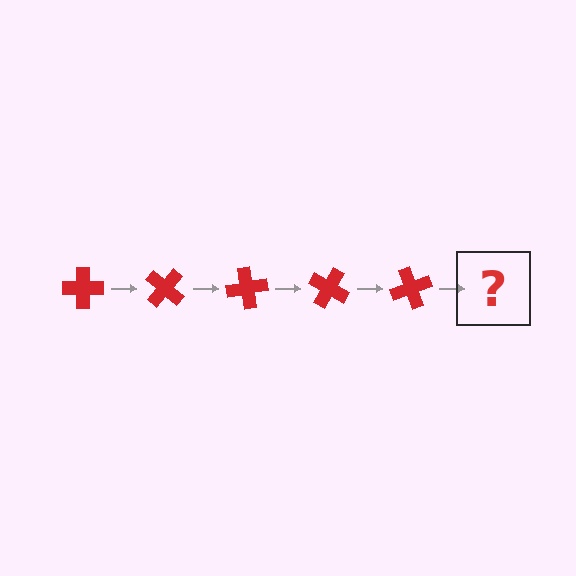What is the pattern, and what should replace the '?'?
The pattern is that the cross rotates 40 degrees each step. The '?' should be a red cross rotated 200 degrees.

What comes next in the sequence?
The next element should be a red cross rotated 200 degrees.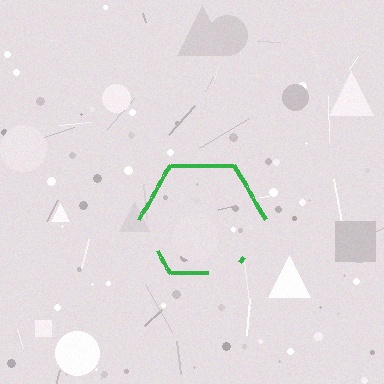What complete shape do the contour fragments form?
The contour fragments form a hexagon.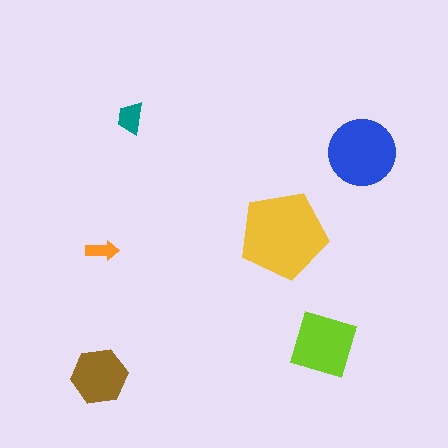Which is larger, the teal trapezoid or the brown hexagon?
The brown hexagon.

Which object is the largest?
The yellow pentagon.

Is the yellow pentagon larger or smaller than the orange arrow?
Larger.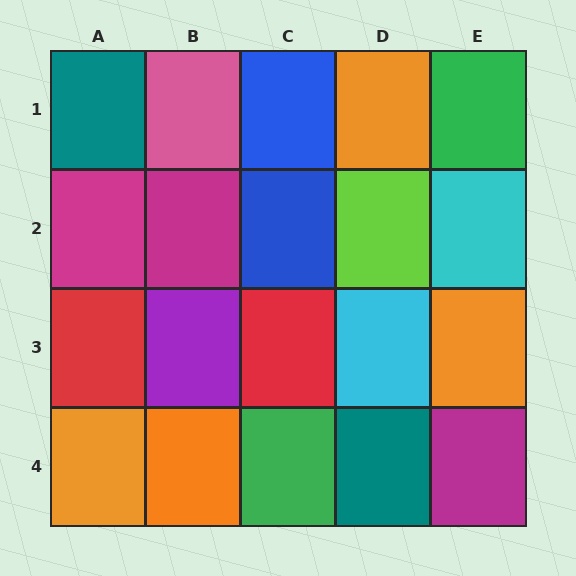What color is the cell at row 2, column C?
Blue.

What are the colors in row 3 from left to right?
Red, purple, red, cyan, orange.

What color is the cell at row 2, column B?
Magenta.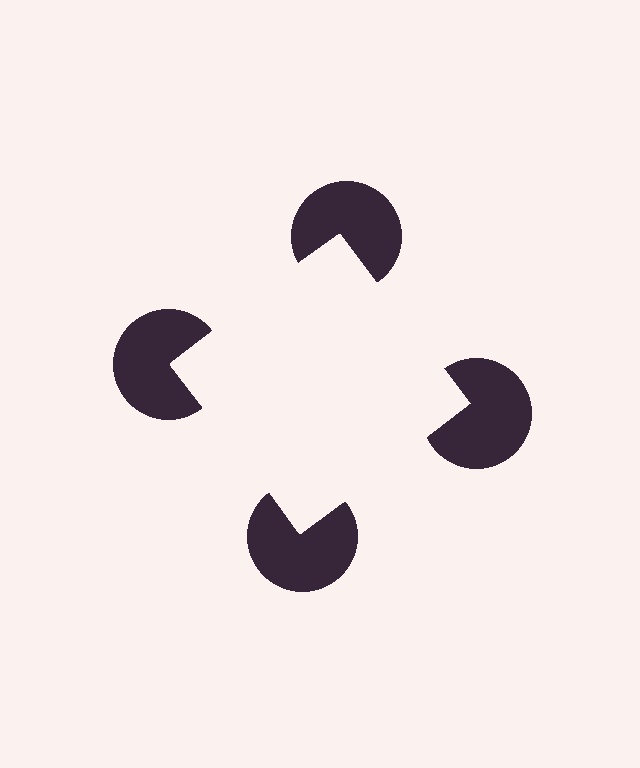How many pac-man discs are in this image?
There are 4 — one at each vertex of the illusory square.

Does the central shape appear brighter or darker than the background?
It typically appears slightly brighter than the background, even though no actual brightness change is drawn.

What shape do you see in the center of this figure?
An illusory square — its edges are inferred from the aligned wedge cuts in the pac-man discs, not physically drawn.